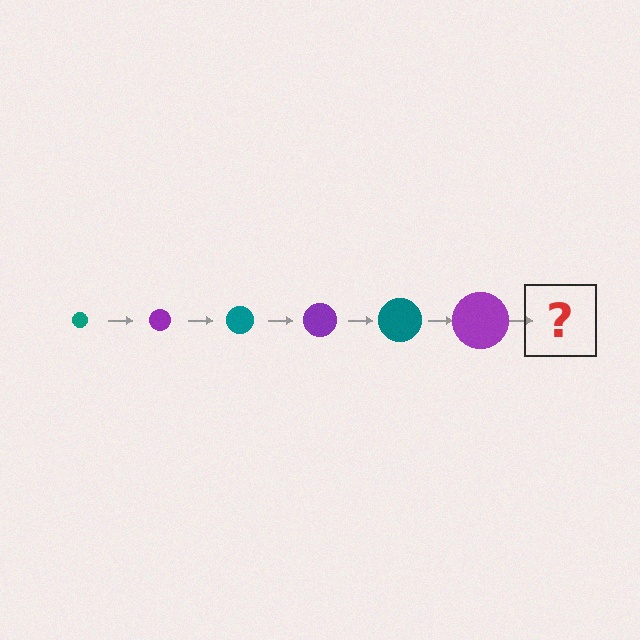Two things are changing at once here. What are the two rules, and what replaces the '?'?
The two rules are that the circle grows larger each step and the color cycles through teal and purple. The '?' should be a teal circle, larger than the previous one.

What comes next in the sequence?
The next element should be a teal circle, larger than the previous one.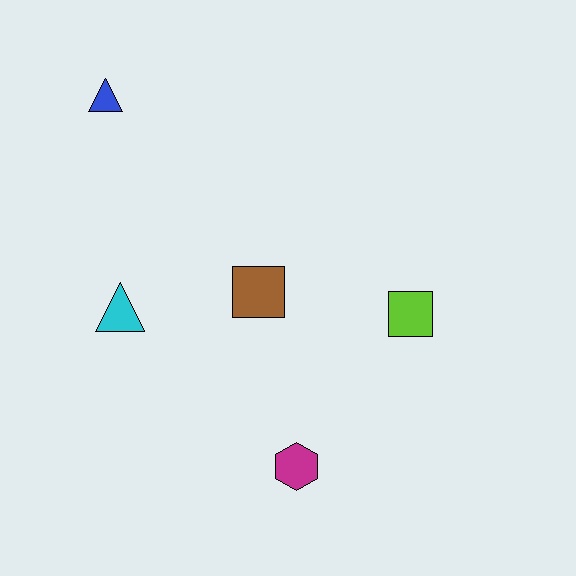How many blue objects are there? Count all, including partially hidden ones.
There is 1 blue object.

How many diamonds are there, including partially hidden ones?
There are no diamonds.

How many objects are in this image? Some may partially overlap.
There are 5 objects.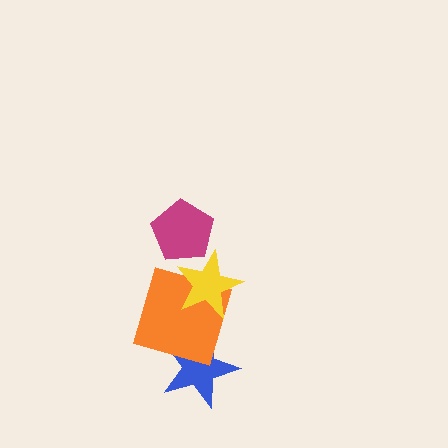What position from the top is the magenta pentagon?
The magenta pentagon is 1st from the top.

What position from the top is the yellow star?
The yellow star is 2nd from the top.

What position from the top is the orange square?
The orange square is 3rd from the top.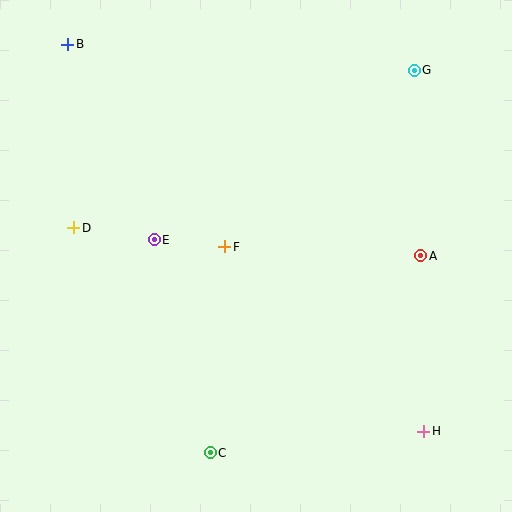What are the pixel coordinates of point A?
Point A is at (421, 256).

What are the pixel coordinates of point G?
Point G is at (414, 70).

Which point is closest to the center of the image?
Point F at (225, 247) is closest to the center.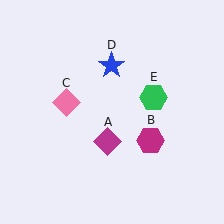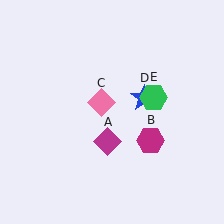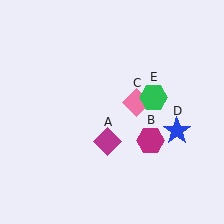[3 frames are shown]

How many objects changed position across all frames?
2 objects changed position: pink diamond (object C), blue star (object D).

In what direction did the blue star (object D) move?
The blue star (object D) moved down and to the right.